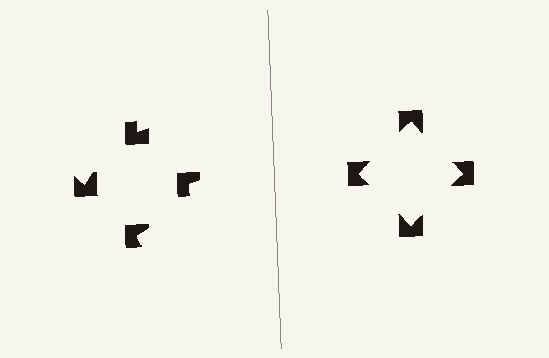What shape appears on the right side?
An illusory square.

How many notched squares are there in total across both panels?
8 — 4 on each side.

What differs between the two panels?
The notched squares are positioned identically on both sides; only the wedge orientations differ. On the right they align to a square; on the left they are misaligned.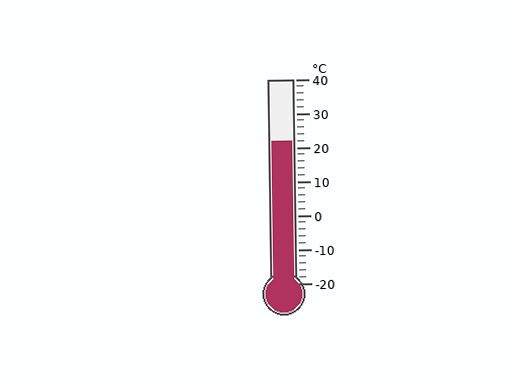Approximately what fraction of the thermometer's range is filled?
The thermometer is filled to approximately 70% of its range.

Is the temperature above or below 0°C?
The temperature is above 0°C.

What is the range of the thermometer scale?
The thermometer scale ranges from -20°C to 40°C.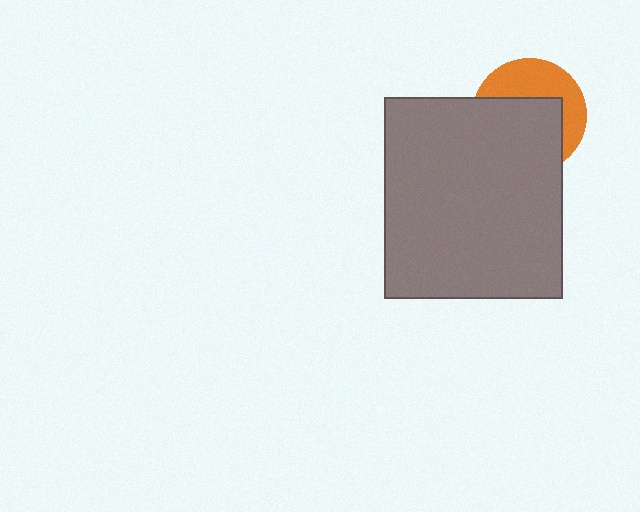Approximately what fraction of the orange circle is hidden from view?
Roughly 58% of the orange circle is hidden behind the gray rectangle.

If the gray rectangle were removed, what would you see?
You would see the complete orange circle.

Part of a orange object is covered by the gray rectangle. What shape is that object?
It is a circle.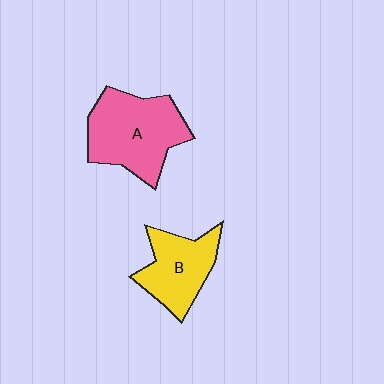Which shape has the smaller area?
Shape B (yellow).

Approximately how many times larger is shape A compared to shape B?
Approximately 1.4 times.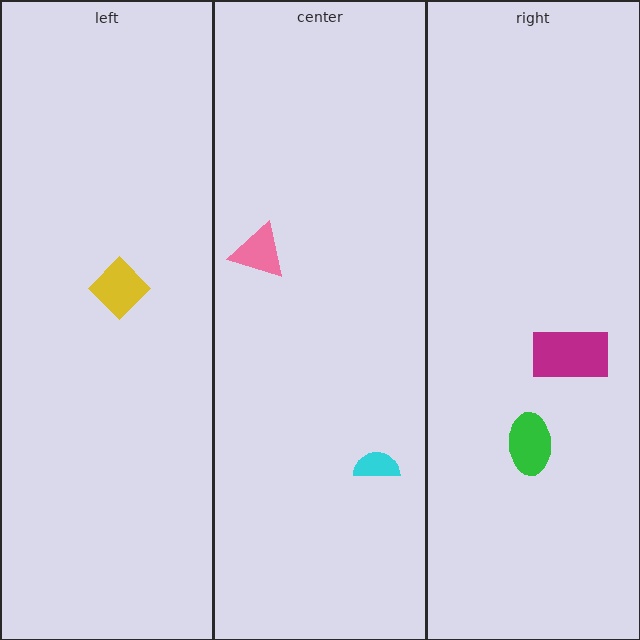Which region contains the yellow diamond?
The left region.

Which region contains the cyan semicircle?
The center region.